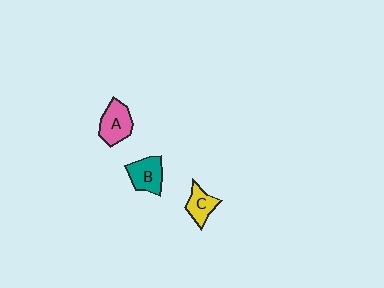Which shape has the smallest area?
Shape C (yellow).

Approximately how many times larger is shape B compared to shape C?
Approximately 1.3 times.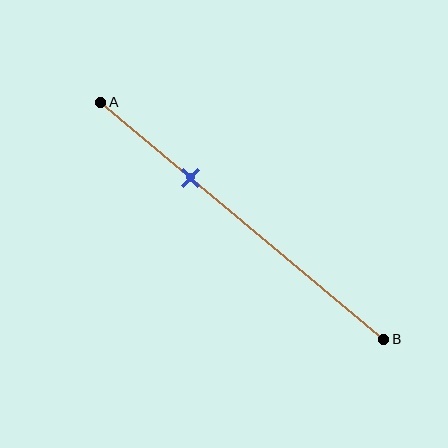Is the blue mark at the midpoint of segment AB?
No, the mark is at about 30% from A, not at the 50% midpoint.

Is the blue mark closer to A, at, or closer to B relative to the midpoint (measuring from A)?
The blue mark is closer to point A than the midpoint of segment AB.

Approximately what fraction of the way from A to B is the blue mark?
The blue mark is approximately 30% of the way from A to B.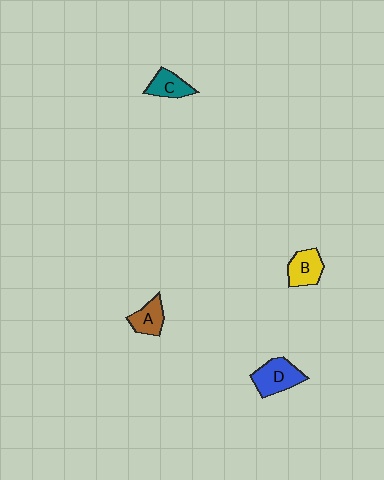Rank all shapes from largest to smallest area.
From largest to smallest: D (blue), B (yellow), A (brown), C (teal).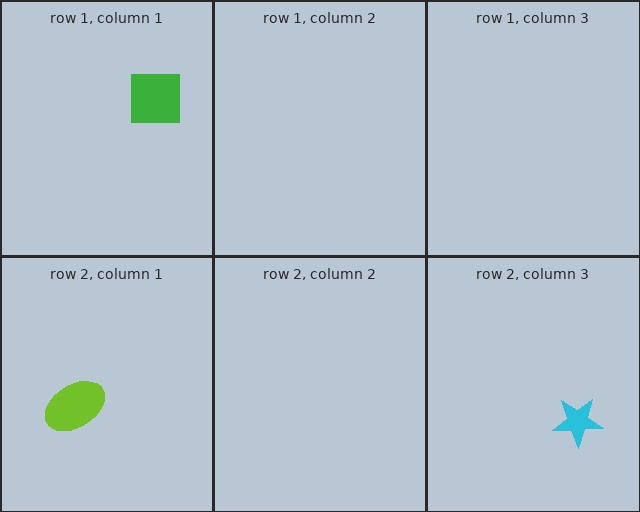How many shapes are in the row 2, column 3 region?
1.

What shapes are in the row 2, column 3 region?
The cyan star.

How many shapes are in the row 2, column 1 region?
1.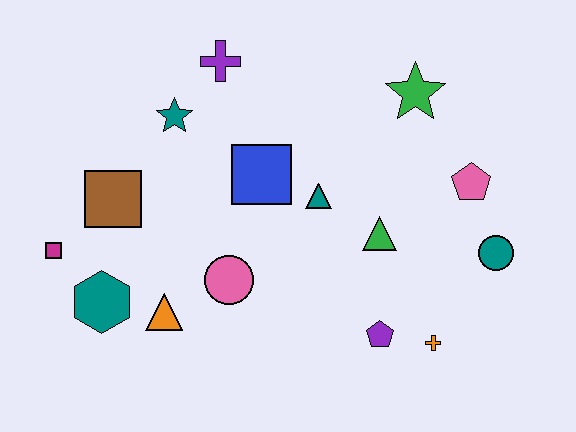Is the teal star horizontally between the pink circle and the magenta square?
Yes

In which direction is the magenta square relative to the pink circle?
The magenta square is to the left of the pink circle.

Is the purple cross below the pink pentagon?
No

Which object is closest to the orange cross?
The purple pentagon is closest to the orange cross.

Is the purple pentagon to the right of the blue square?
Yes